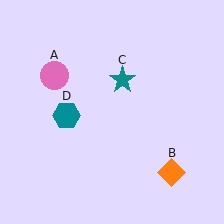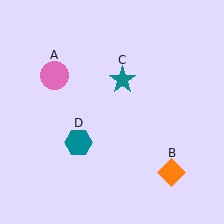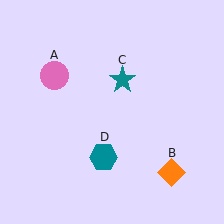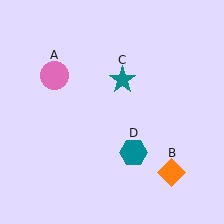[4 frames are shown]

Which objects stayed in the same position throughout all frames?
Pink circle (object A) and orange diamond (object B) and teal star (object C) remained stationary.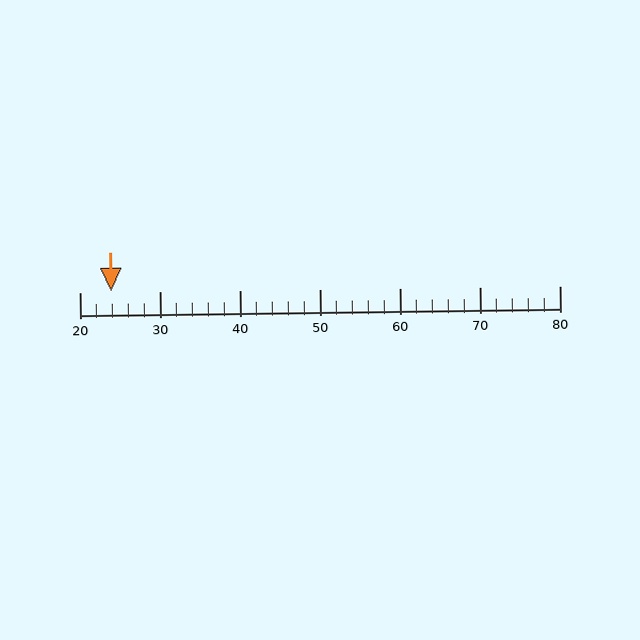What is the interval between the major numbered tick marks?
The major tick marks are spaced 10 units apart.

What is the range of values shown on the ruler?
The ruler shows values from 20 to 80.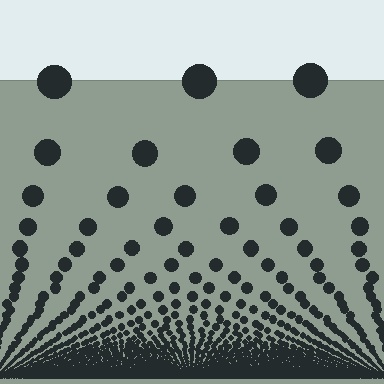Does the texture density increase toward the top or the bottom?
Density increases toward the bottom.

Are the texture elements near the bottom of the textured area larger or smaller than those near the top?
Smaller. The gradient is inverted — elements near the bottom are smaller and denser.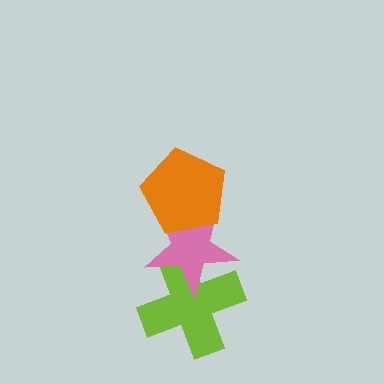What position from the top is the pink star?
The pink star is 2nd from the top.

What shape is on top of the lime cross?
The pink star is on top of the lime cross.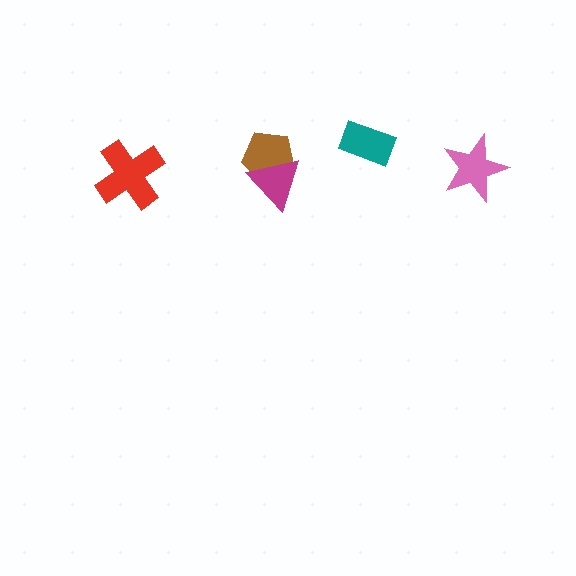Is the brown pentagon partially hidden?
Yes, it is partially covered by another shape.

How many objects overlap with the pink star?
0 objects overlap with the pink star.